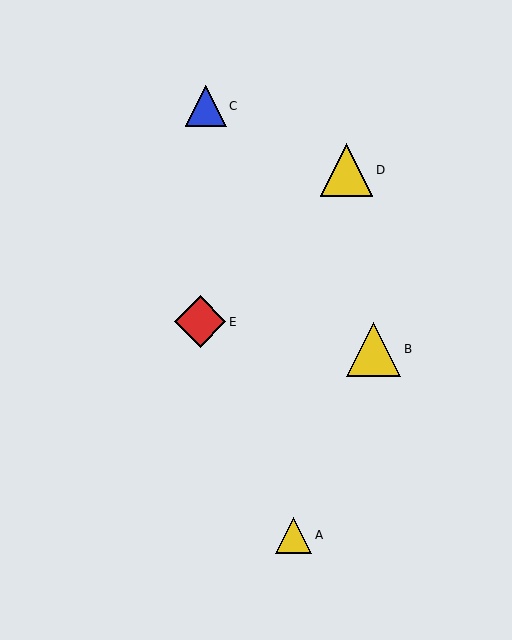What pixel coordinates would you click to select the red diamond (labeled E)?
Click at (200, 322) to select the red diamond E.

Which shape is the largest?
The yellow triangle (labeled B) is the largest.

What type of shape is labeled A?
Shape A is a yellow triangle.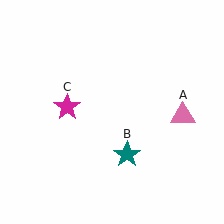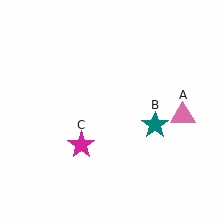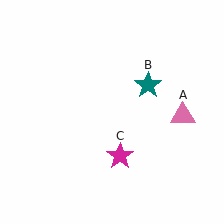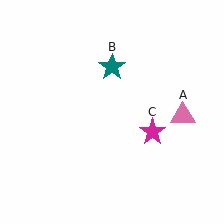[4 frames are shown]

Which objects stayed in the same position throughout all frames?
Pink triangle (object A) remained stationary.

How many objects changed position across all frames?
2 objects changed position: teal star (object B), magenta star (object C).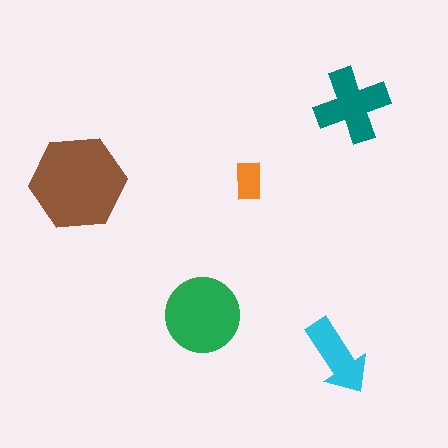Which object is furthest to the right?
The teal cross is rightmost.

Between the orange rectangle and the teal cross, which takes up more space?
The teal cross.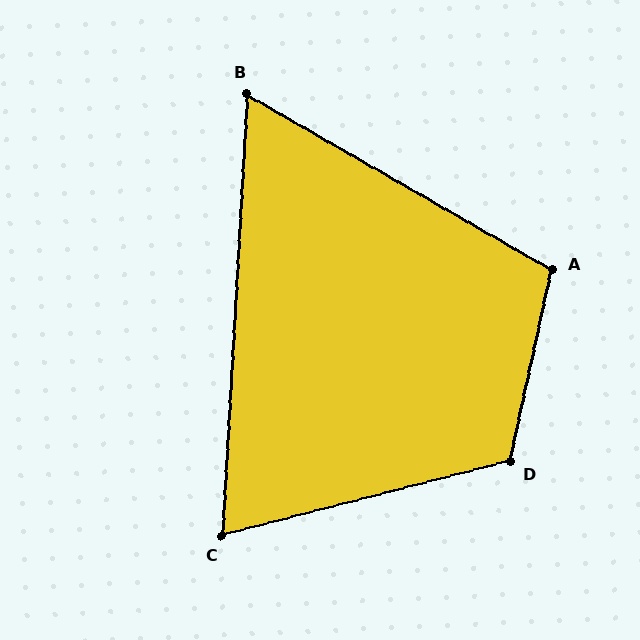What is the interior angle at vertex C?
Approximately 72 degrees (acute).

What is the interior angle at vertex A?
Approximately 108 degrees (obtuse).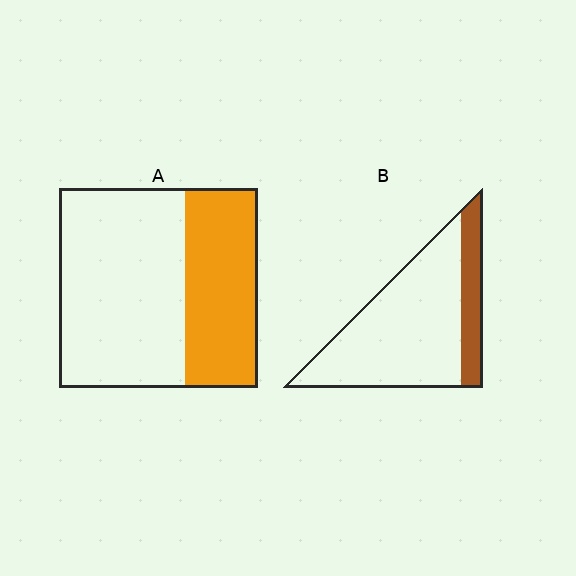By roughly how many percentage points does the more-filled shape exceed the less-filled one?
By roughly 15 percentage points (A over B).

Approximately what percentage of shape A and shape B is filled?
A is approximately 35% and B is approximately 20%.